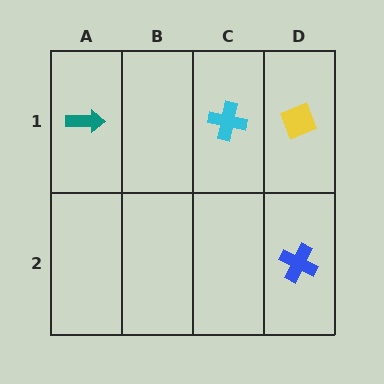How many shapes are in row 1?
3 shapes.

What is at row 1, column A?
A teal arrow.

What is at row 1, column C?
A cyan cross.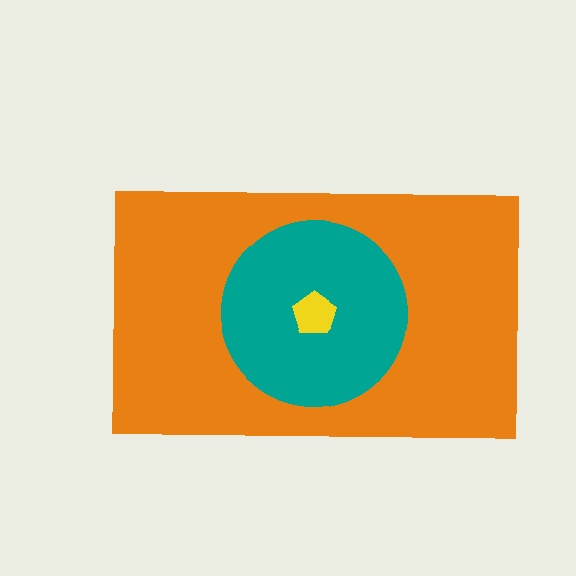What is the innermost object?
The yellow pentagon.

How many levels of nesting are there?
3.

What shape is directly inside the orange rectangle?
The teal circle.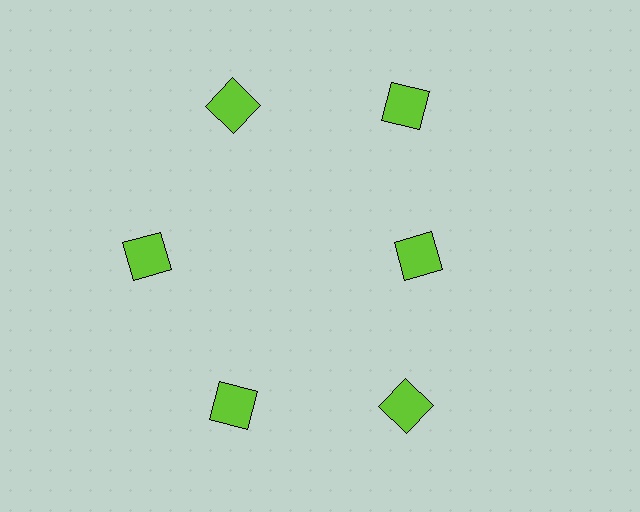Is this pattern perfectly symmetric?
No. The 6 lime squares are arranged in a ring, but one element near the 3 o'clock position is pulled inward toward the center, breaking the 6-fold rotational symmetry.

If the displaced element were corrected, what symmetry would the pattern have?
It would have 6-fold rotational symmetry — the pattern would map onto itself every 60 degrees.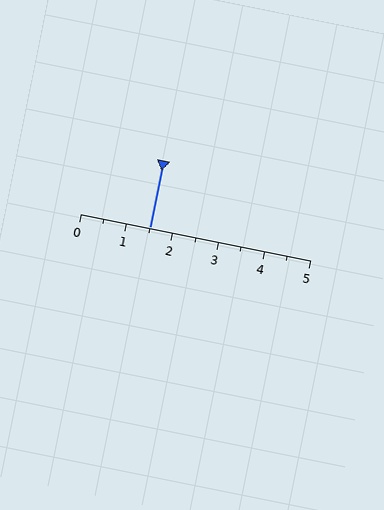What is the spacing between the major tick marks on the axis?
The major ticks are spaced 1 apart.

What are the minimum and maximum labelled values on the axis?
The axis runs from 0 to 5.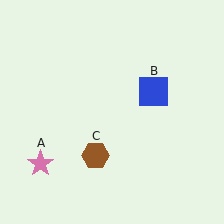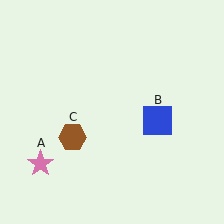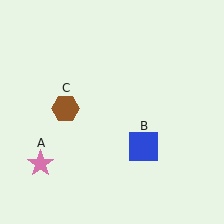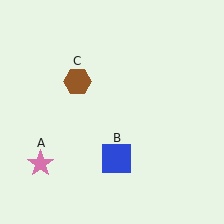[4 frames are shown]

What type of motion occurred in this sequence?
The blue square (object B), brown hexagon (object C) rotated clockwise around the center of the scene.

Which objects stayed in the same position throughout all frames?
Pink star (object A) remained stationary.